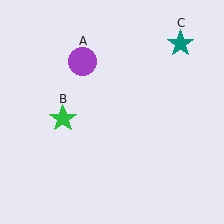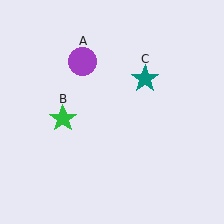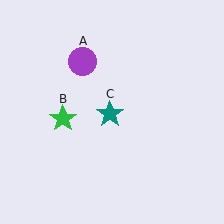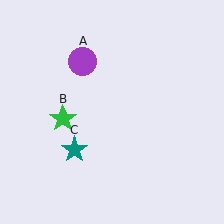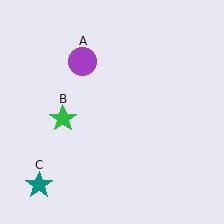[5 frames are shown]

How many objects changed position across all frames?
1 object changed position: teal star (object C).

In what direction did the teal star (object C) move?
The teal star (object C) moved down and to the left.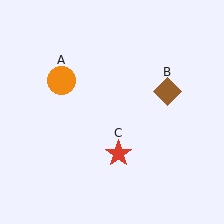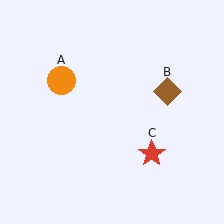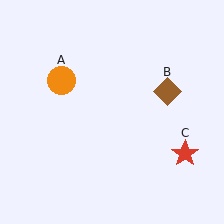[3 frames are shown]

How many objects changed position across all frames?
1 object changed position: red star (object C).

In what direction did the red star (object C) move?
The red star (object C) moved right.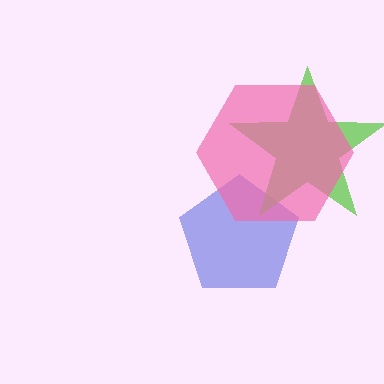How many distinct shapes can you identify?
There are 3 distinct shapes: a blue pentagon, a lime star, a pink hexagon.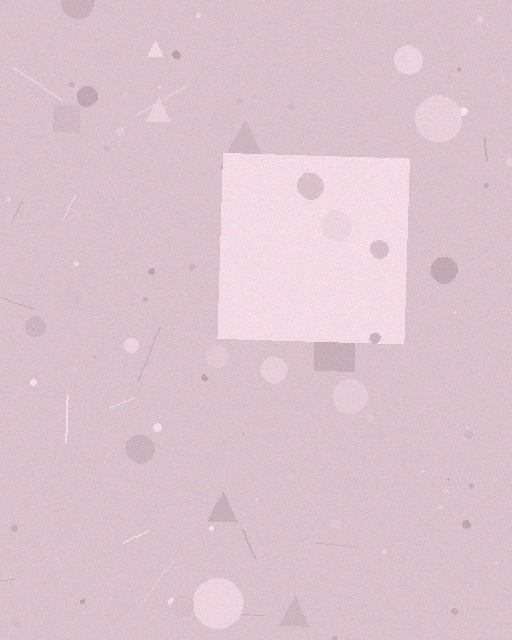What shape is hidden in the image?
A square is hidden in the image.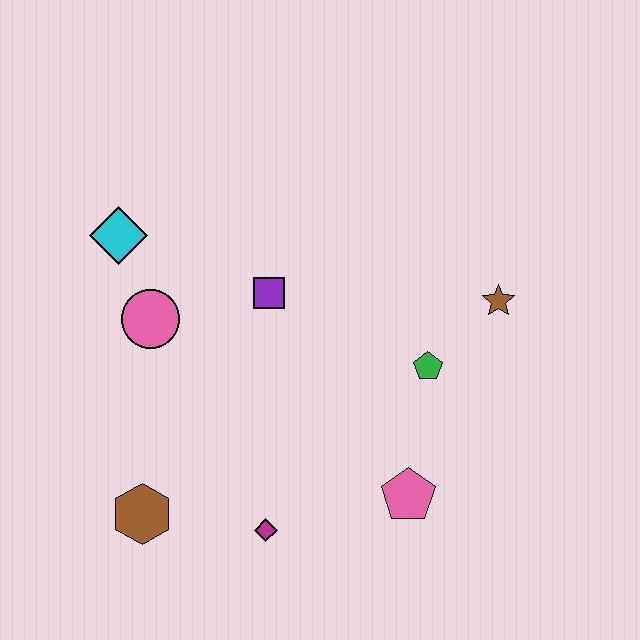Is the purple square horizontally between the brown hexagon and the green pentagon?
Yes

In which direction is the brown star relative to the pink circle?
The brown star is to the right of the pink circle.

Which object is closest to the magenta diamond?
The brown hexagon is closest to the magenta diamond.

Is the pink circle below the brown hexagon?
No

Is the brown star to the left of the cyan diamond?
No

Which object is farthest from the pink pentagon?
The cyan diamond is farthest from the pink pentagon.